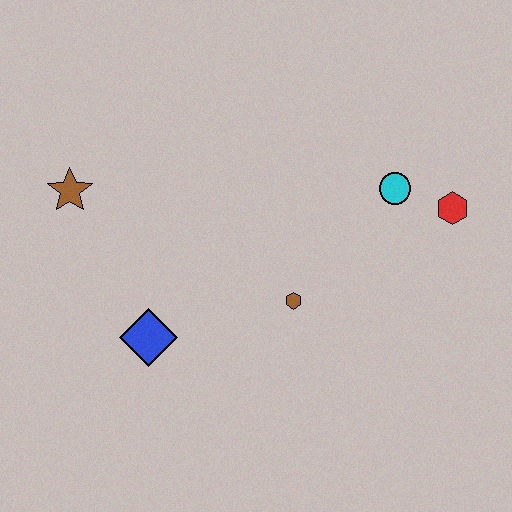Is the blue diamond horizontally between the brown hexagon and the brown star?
Yes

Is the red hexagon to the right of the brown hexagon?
Yes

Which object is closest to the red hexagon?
The cyan circle is closest to the red hexagon.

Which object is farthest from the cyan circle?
The brown star is farthest from the cyan circle.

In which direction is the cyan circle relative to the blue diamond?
The cyan circle is to the right of the blue diamond.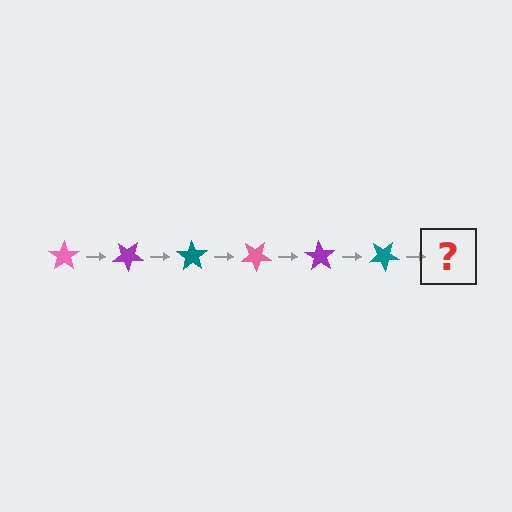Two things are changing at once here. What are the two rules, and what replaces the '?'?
The two rules are that it rotates 35 degrees each step and the color cycles through pink, purple, and teal. The '?' should be a pink star, rotated 210 degrees from the start.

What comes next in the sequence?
The next element should be a pink star, rotated 210 degrees from the start.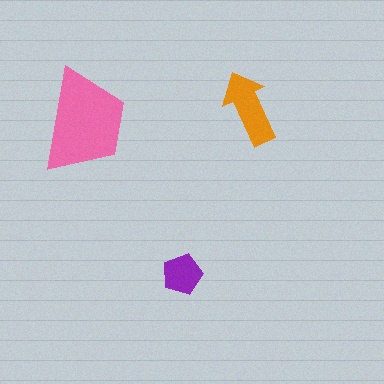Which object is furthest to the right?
The orange arrow is rightmost.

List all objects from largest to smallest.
The pink trapezoid, the orange arrow, the purple pentagon.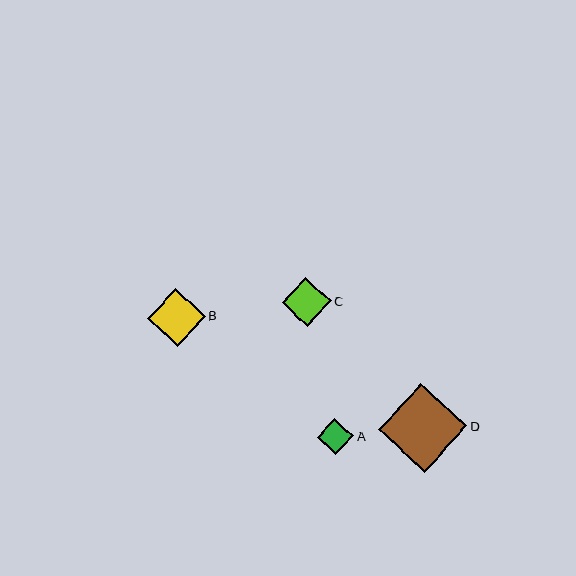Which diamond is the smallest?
Diamond A is the smallest with a size of approximately 36 pixels.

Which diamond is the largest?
Diamond D is the largest with a size of approximately 88 pixels.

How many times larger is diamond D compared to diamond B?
Diamond D is approximately 1.5 times the size of diamond B.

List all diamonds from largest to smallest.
From largest to smallest: D, B, C, A.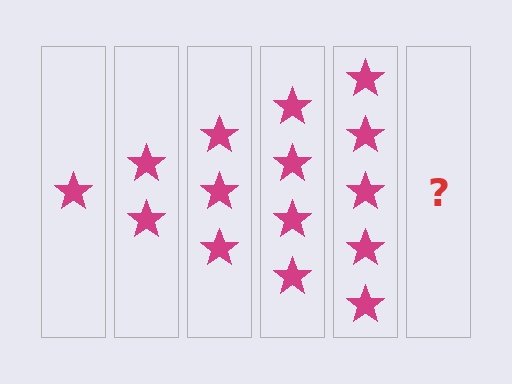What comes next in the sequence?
The next element should be 6 stars.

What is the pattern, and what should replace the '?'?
The pattern is that each step adds one more star. The '?' should be 6 stars.